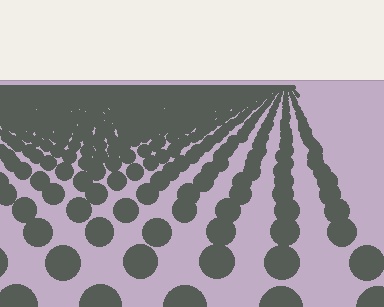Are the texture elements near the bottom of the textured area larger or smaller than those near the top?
Larger. Near the bottom, elements are closer to the viewer and appear at a bigger on-screen size.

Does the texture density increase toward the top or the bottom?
Density increases toward the top.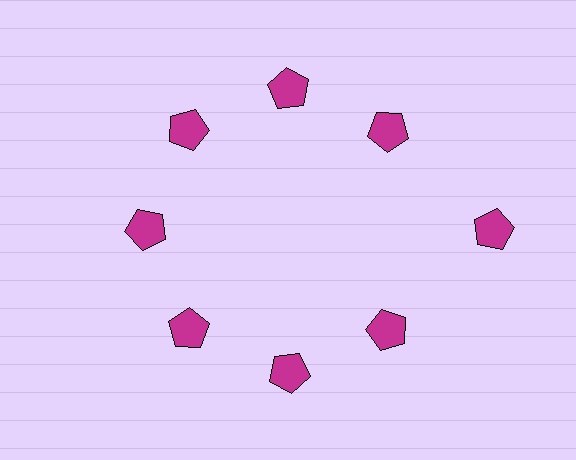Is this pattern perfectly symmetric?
No. The 8 magenta pentagons are arranged in a ring, but one element near the 3 o'clock position is pushed outward from the center, breaking the 8-fold rotational symmetry.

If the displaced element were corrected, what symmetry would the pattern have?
It would have 8-fold rotational symmetry — the pattern would map onto itself every 45 degrees.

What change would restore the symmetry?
The symmetry would be restored by moving it inward, back onto the ring so that all 8 pentagons sit at equal angles and equal distance from the center.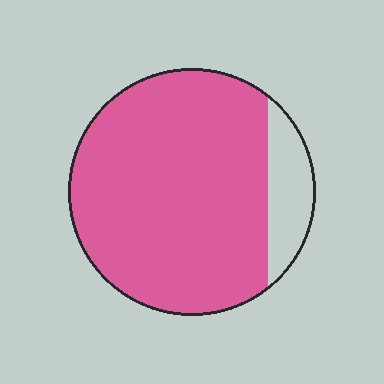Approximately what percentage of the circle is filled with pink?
Approximately 85%.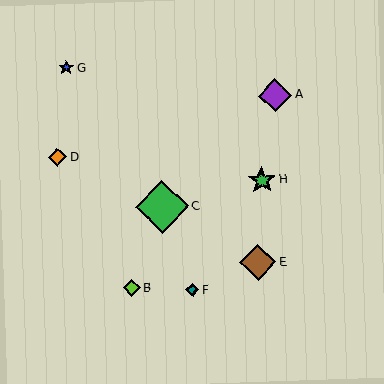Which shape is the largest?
The green diamond (labeled C) is the largest.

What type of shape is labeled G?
Shape G is a blue star.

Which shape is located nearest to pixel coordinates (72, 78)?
The blue star (labeled G) at (66, 68) is nearest to that location.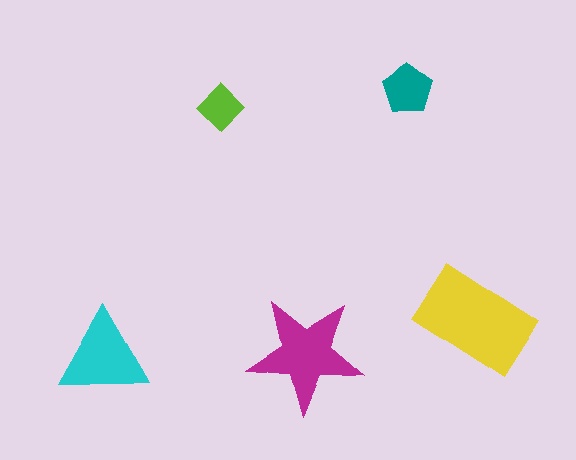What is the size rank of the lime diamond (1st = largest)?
5th.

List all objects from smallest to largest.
The lime diamond, the teal pentagon, the cyan triangle, the magenta star, the yellow rectangle.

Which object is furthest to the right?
The yellow rectangle is rightmost.